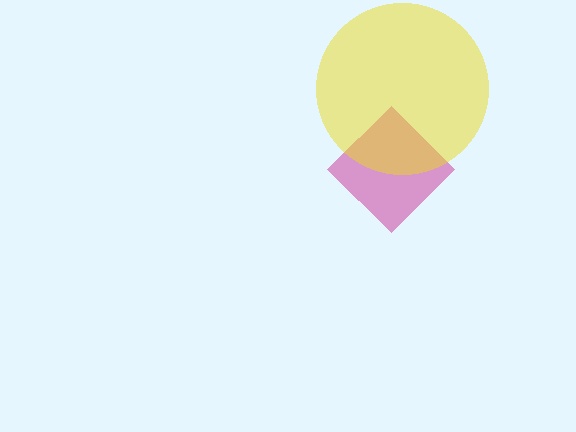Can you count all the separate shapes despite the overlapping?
Yes, there are 2 separate shapes.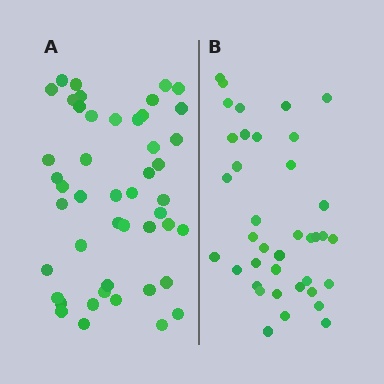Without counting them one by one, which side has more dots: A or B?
Region A (the left region) has more dots.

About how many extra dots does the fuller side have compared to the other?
Region A has roughly 8 or so more dots than region B.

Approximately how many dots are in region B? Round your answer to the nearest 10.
About 40 dots. (The exact count is 38, which rounds to 40.)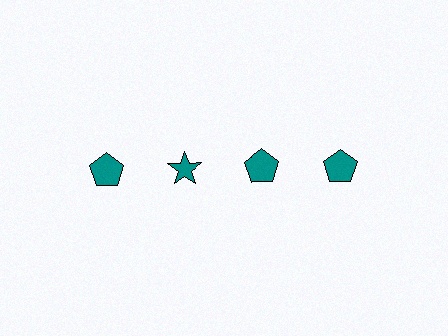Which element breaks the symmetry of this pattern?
The teal star in the top row, second from left column breaks the symmetry. All other shapes are teal pentagons.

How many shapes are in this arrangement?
There are 4 shapes arranged in a grid pattern.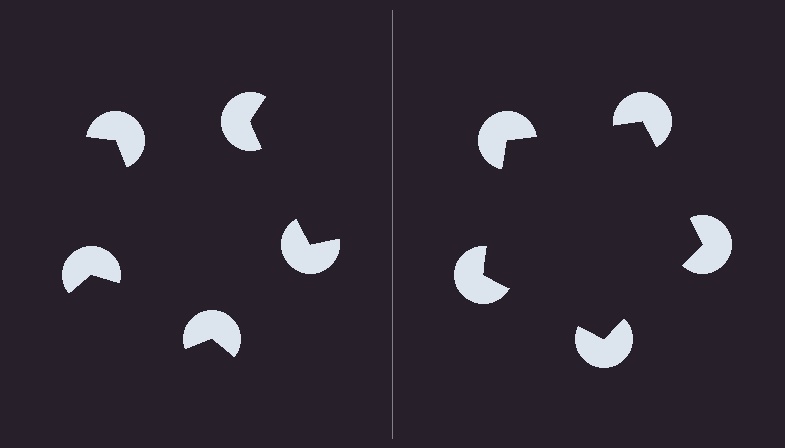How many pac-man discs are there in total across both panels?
10 — 5 on each side.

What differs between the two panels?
The pac-man discs are positioned identically on both sides; only the wedge orientations differ. On the right they align to a pentagon; on the left they are misaligned.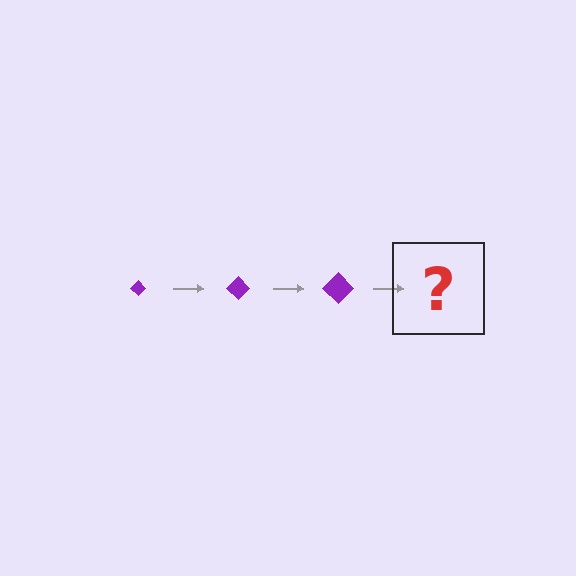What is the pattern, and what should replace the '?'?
The pattern is that the diamond gets progressively larger each step. The '?' should be a purple diamond, larger than the previous one.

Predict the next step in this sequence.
The next step is a purple diamond, larger than the previous one.